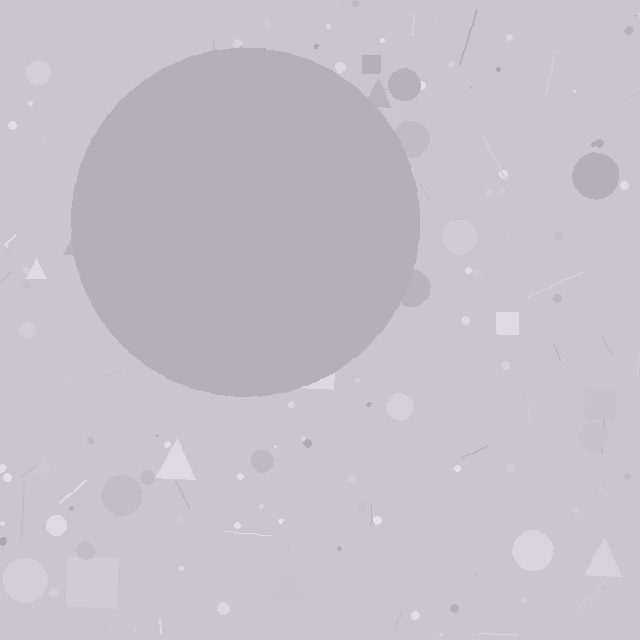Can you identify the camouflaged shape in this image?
The camouflaged shape is a circle.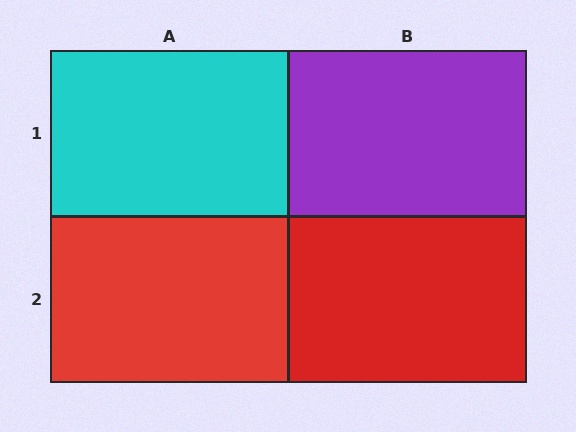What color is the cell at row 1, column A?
Cyan.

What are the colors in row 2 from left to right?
Red, red.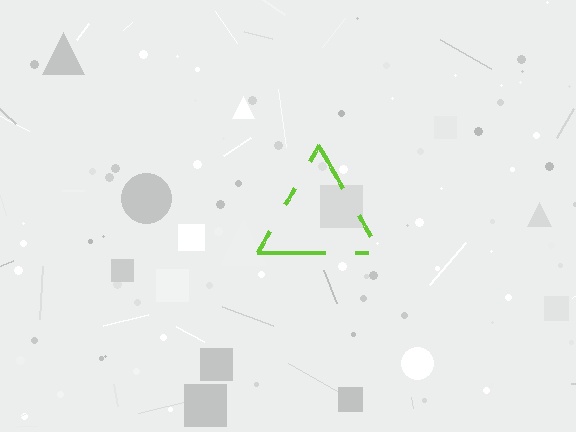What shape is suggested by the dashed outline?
The dashed outline suggests a triangle.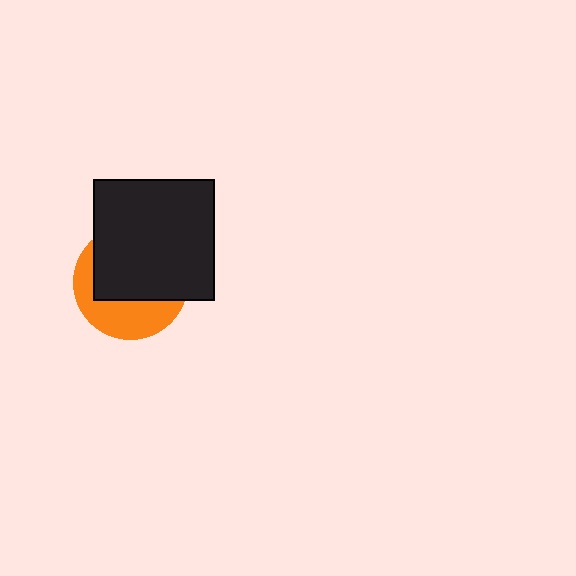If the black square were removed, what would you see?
You would see the complete orange circle.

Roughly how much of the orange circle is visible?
A small part of it is visible (roughly 39%).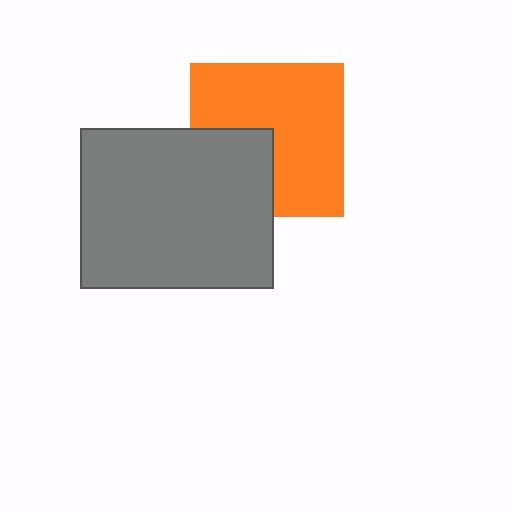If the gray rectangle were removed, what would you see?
You would see the complete orange square.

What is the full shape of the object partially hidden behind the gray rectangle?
The partially hidden object is an orange square.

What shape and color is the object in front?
The object in front is a gray rectangle.